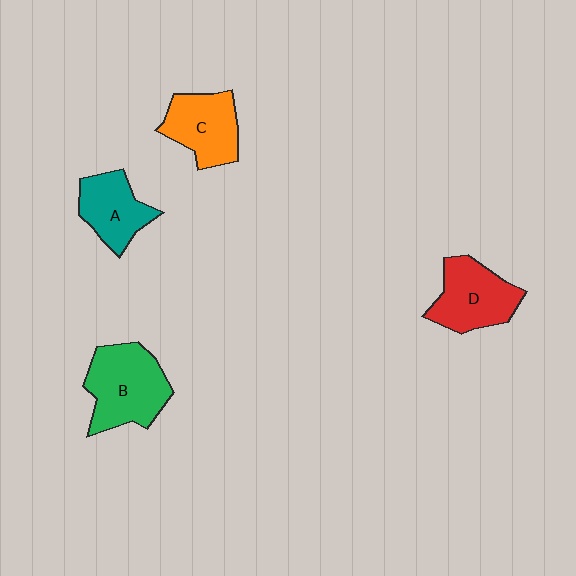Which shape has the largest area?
Shape B (green).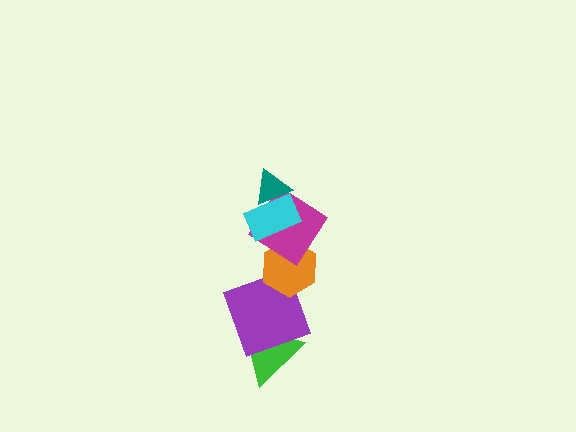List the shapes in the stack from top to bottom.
From top to bottom: the teal triangle, the cyan rectangle, the magenta diamond, the orange hexagon, the purple square, the green triangle.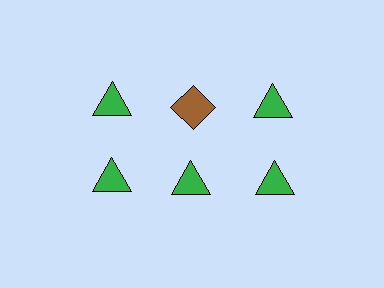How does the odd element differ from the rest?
It differs in both color (brown instead of green) and shape (diamond instead of triangle).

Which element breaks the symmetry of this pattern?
The brown diamond in the top row, second from left column breaks the symmetry. All other shapes are green triangles.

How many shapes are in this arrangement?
There are 6 shapes arranged in a grid pattern.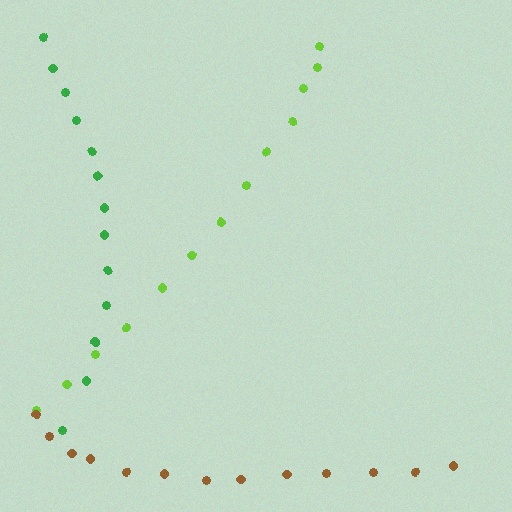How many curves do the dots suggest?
There are 3 distinct paths.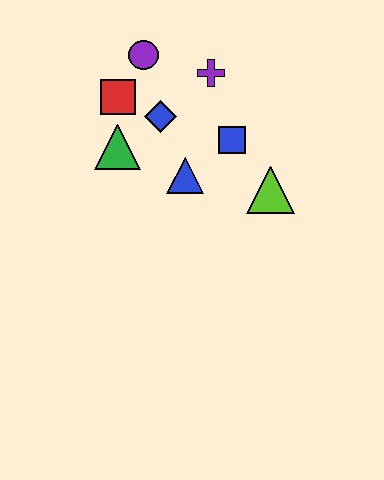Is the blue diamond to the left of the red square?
No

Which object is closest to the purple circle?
The red square is closest to the purple circle.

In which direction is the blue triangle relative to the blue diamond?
The blue triangle is below the blue diamond.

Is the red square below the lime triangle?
No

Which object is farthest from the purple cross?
The lime triangle is farthest from the purple cross.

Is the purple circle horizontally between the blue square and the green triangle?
Yes